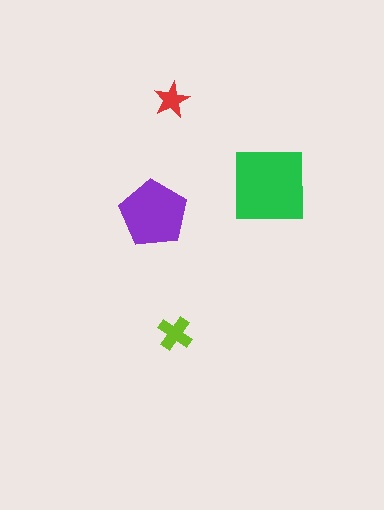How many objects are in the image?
There are 4 objects in the image.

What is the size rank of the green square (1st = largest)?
1st.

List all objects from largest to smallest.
The green square, the purple pentagon, the lime cross, the red star.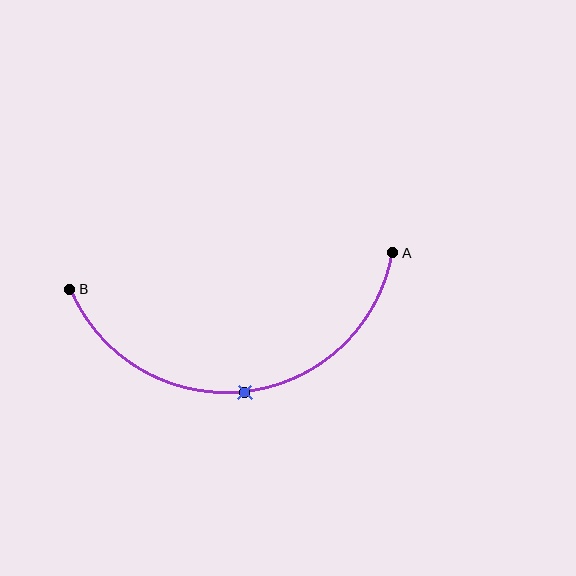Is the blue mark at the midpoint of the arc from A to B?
Yes. The blue mark lies on the arc at equal arc-length from both A and B — it is the arc midpoint.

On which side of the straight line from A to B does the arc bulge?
The arc bulges below the straight line connecting A and B.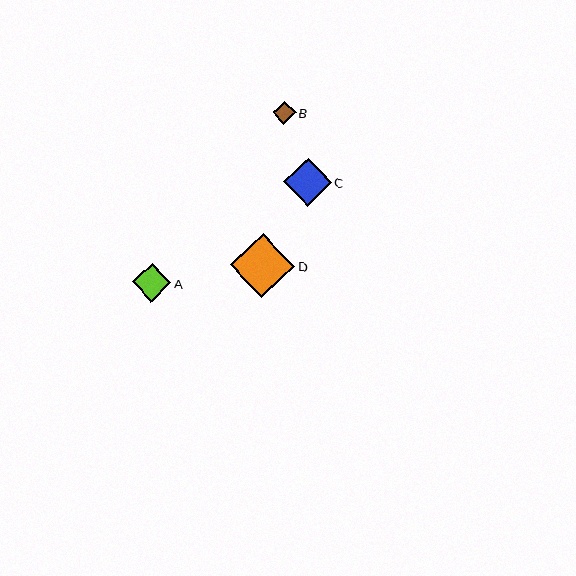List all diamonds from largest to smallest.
From largest to smallest: D, C, A, B.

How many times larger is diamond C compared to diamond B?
Diamond C is approximately 2.1 times the size of diamond B.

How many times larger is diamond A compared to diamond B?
Diamond A is approximately 1.7 times the size of diamond B.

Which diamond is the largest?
Diamond D is the largest with a size of approximately 64 pixels.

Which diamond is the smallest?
Diamond B is the smallest with a size of approximately 23 pixels.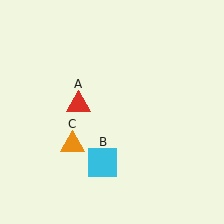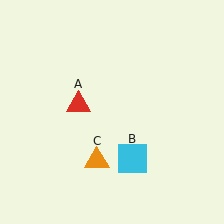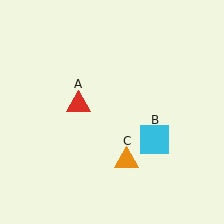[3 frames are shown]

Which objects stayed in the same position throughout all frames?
Red triangle (object A) remained stationary.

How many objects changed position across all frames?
2 objects changed position: cyan square (object B), orange triangle (object C).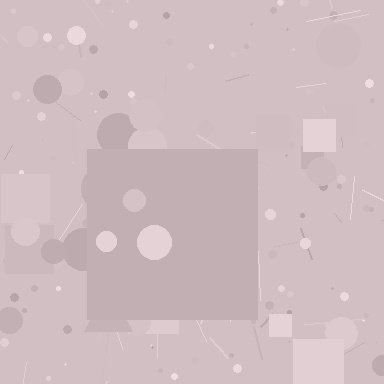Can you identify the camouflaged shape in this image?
The camouflaged shape is a square.